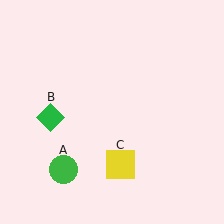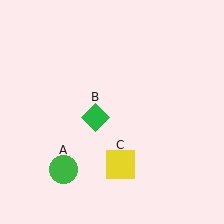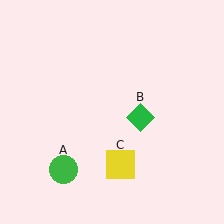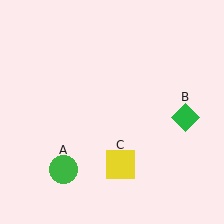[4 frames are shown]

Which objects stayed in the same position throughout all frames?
Green circle (object A) and yellow square (object C) remained stationary.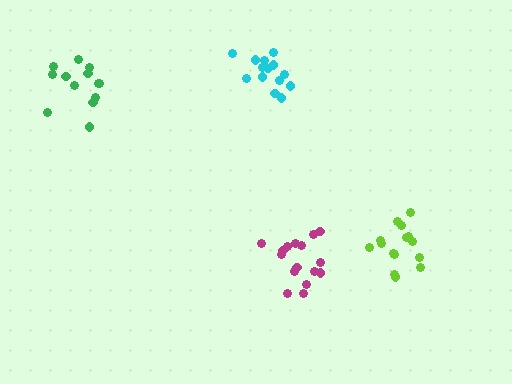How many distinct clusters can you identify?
There are 4 distinct clusters.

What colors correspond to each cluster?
The clusters are colored: green, cyan, magenta, lime.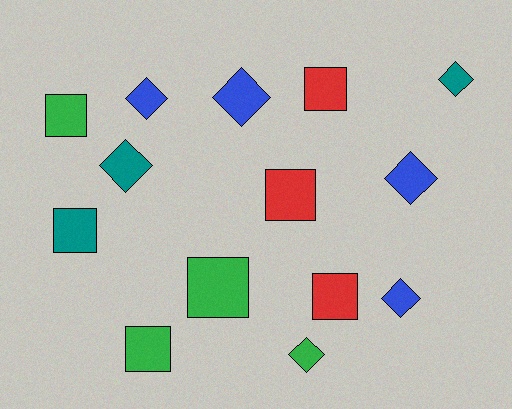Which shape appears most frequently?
Square, with 7 objects.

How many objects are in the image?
There are 14 objects.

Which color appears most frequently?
Green, with 4 objects.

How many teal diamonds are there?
There are 2 teal diamonds.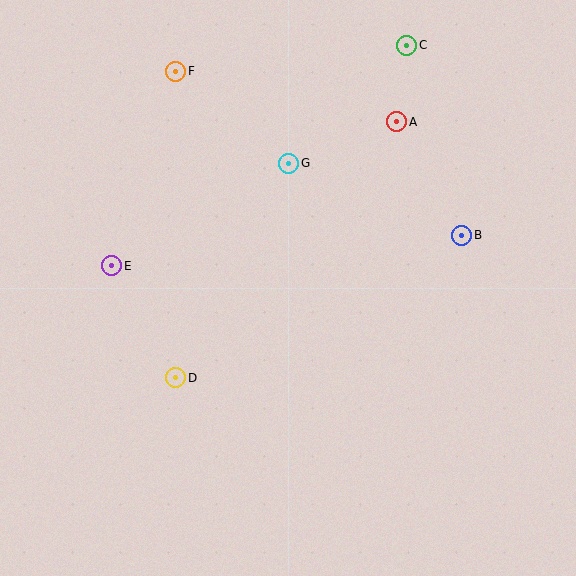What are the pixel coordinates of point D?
Point D is at (176, 378).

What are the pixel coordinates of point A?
Point A is at (397, 122).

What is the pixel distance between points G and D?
The distance between G and D is 242 pixels.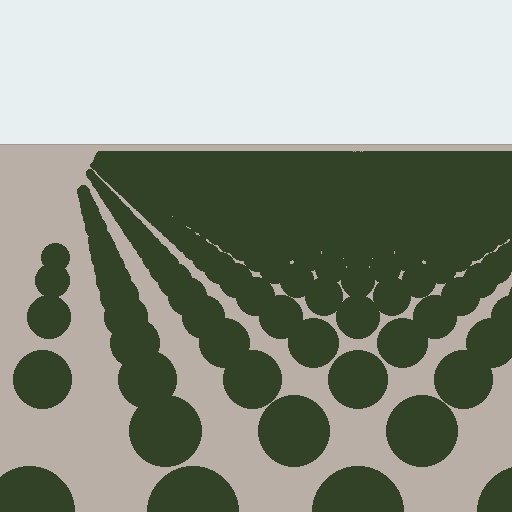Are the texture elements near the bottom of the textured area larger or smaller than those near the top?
Larger. Near the bottom, elements are closer to the viewer and appear at a bigger on-screen size.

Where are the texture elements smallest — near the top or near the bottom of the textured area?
Near the top.